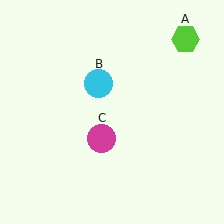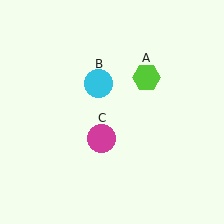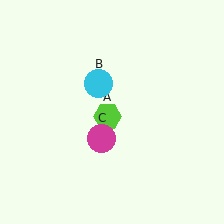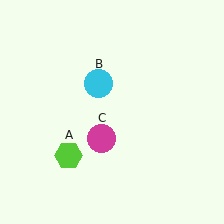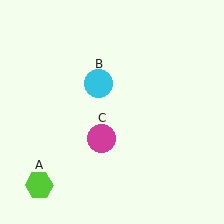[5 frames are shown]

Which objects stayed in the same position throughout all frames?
Cyan circle (object B) and magenta circle (object C) remained stationary.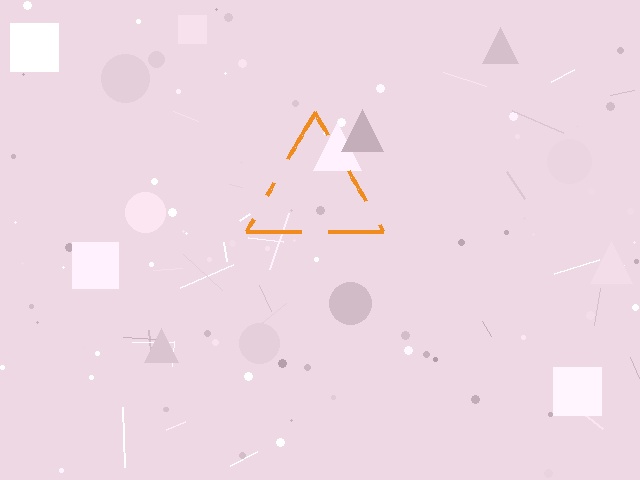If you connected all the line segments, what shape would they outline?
They would outline a triangle.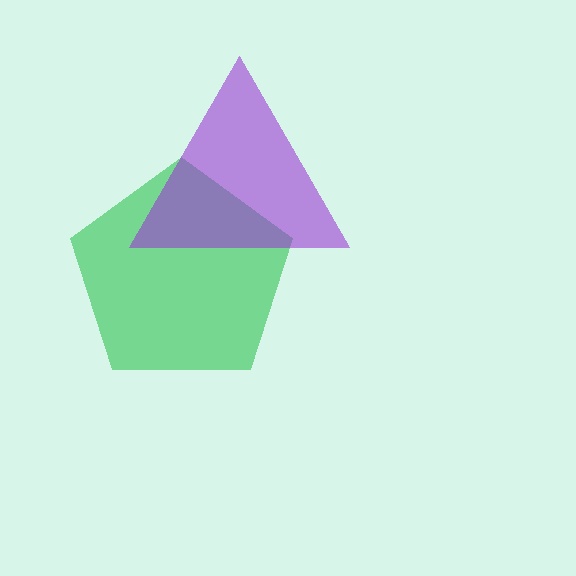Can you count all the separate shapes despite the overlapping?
Yes, there are 2 separate shapes.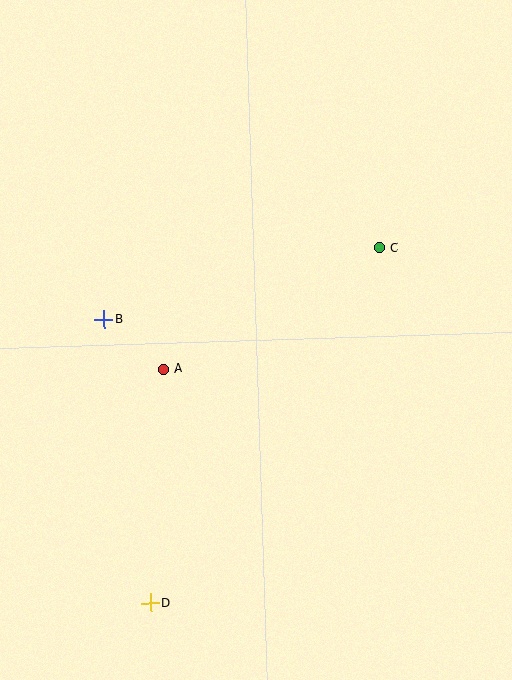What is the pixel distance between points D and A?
The distance between D and A is 234 pixels.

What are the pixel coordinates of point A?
Point A is at (163, 369).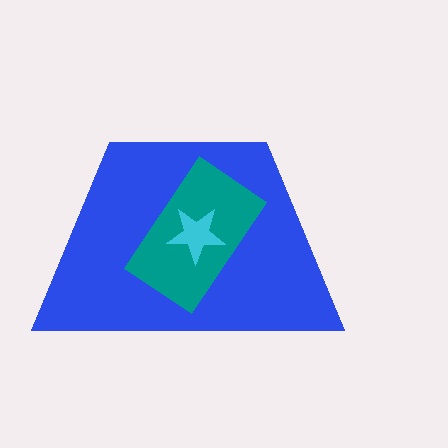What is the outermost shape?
The blue trapezoid.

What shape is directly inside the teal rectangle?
The cyan star.